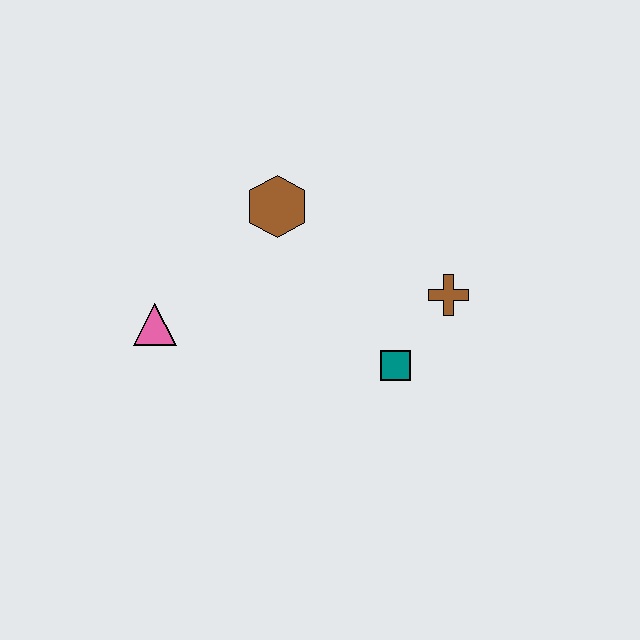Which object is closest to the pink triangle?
The brown hexagon is closest to the pink triangle.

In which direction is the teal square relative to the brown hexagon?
The teal square is below the brown hexagon.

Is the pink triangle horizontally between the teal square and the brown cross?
No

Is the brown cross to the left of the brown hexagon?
No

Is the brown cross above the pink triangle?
Yes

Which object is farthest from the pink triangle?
The brown cross is farthest from the pink triangle.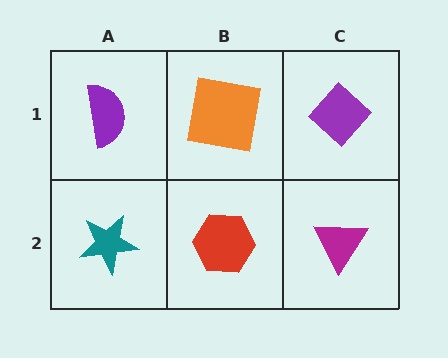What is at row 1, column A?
A purple semicircle.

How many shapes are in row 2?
3 shapes.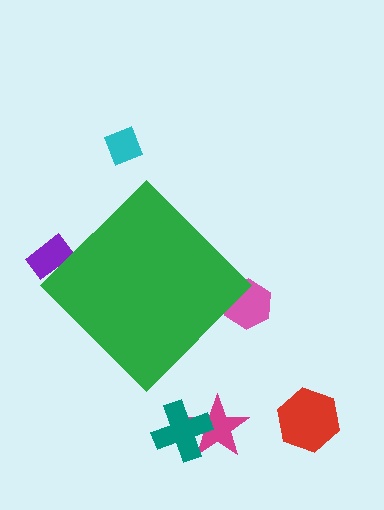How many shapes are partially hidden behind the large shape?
2 shapes are partially hidden.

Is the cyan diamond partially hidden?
No, the cyan diamond is fully visible.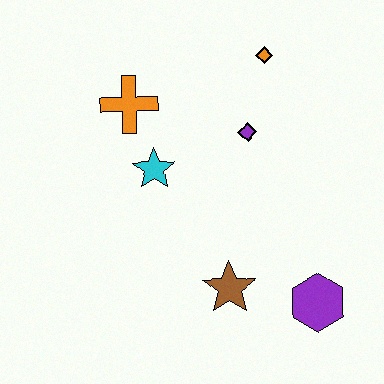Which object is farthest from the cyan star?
The purple hexagon is farthest from the cyan star.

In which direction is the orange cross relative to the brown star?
The orange cross is above the brown star.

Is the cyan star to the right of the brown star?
No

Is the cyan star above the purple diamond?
No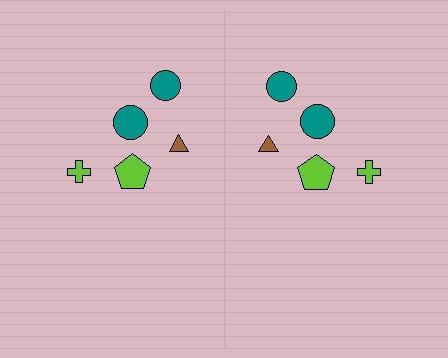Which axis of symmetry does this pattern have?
The pattern has a vertical axis of symmetry running through the center of the image.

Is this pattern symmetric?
Yes, this pattern has bilateral (reflection) symmetry.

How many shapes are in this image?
There are 10 shapes in this image.